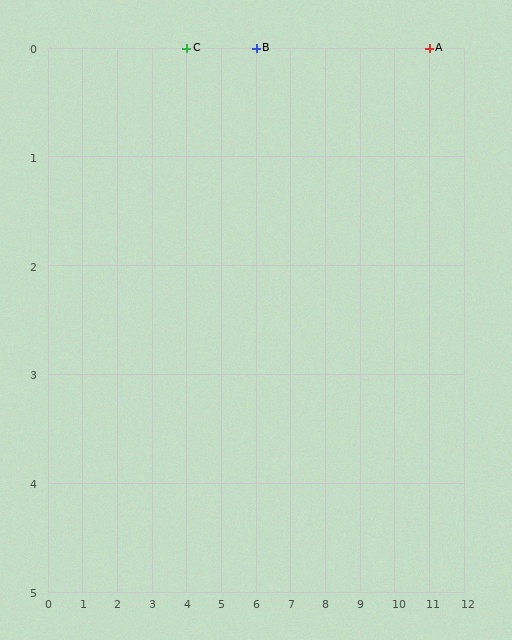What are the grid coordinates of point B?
Point B is at grid coordinates (6, 0).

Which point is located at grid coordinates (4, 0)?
Point C is at (4, 0).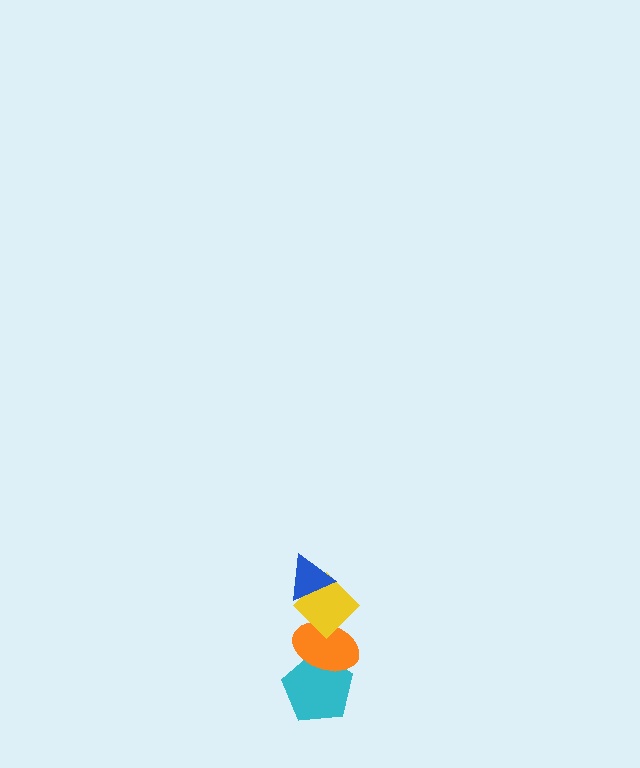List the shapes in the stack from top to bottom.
From top to bottom: the blue triangle, the yellow diamond, the orange ellipse, the cyan pentagon.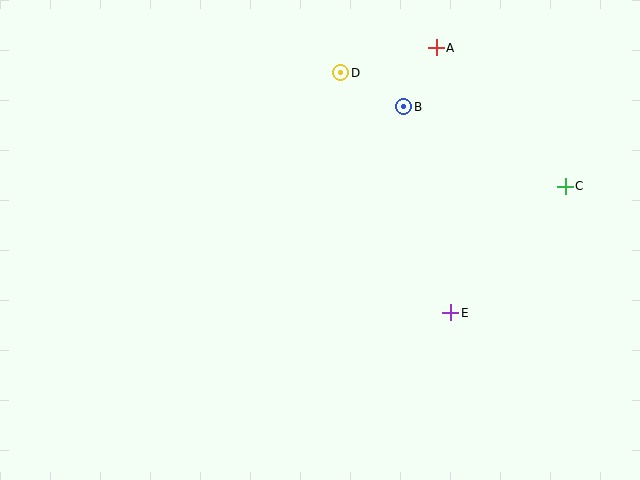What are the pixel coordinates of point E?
Point E is at (451, 313).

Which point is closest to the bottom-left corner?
Point E is closest to the bottom-left corner.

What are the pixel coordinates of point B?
Point B is at (404, 107).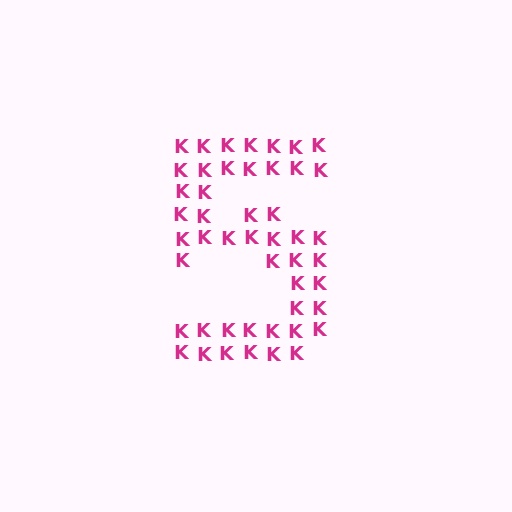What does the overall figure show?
The overall figure shows the digit 5.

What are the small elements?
The small elements are letter K's.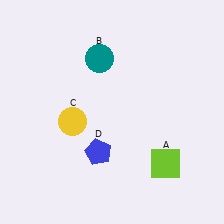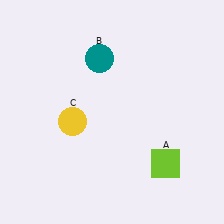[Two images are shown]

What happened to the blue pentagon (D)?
The blue pentagon (D) was removed in Image 2. It was in the bottom-left area of Image 1.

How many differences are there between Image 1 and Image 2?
There is 1 difference between the two images.